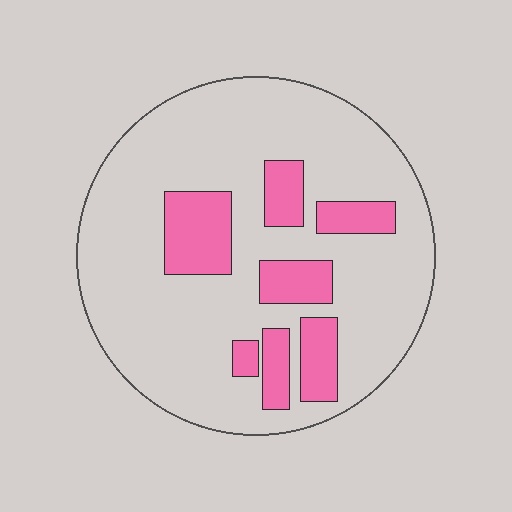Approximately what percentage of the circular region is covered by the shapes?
Approximately 20%.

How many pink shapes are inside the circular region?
7.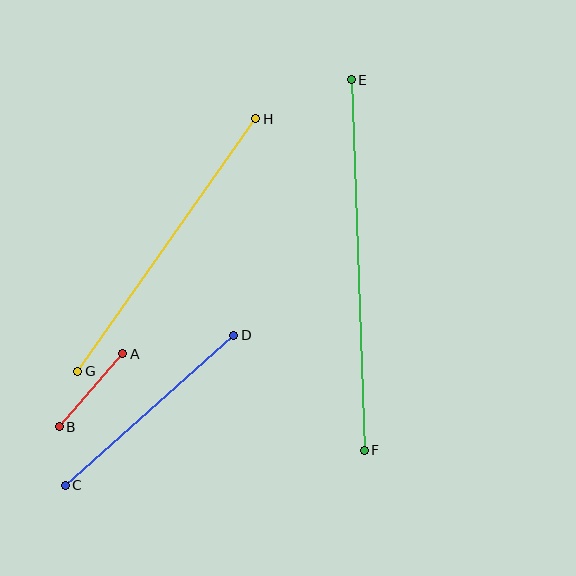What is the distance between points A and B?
The distance is approximately 97 pixels.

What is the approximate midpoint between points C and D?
The midpoint is at approximately (149, 410) pixels.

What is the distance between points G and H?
The distance is approximately 309 pixels.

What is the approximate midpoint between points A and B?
The midpoint is at approximately (91, 390) pixels.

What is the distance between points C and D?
The distance is approximately 226 pixels.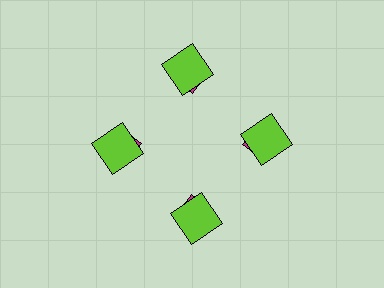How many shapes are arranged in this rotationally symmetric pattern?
There are 8 shapes, arranged in 4 groups of 2.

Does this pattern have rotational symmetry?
Yes, this pattern has 4-fold rotational symmetry. It looks the same after rotating 90 degrees around the center.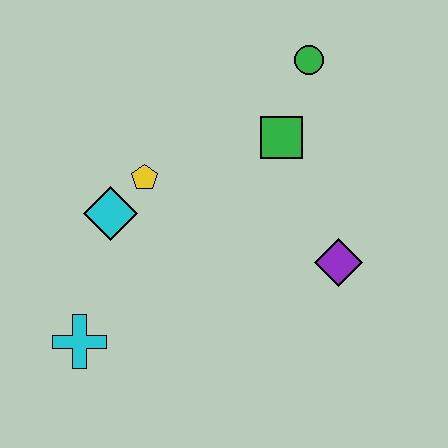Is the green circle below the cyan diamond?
No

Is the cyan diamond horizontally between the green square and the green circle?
No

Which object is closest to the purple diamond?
The green square is closest to the purple diamond.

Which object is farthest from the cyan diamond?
The green circle is farthest from the cyan diamond.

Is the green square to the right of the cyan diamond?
Yes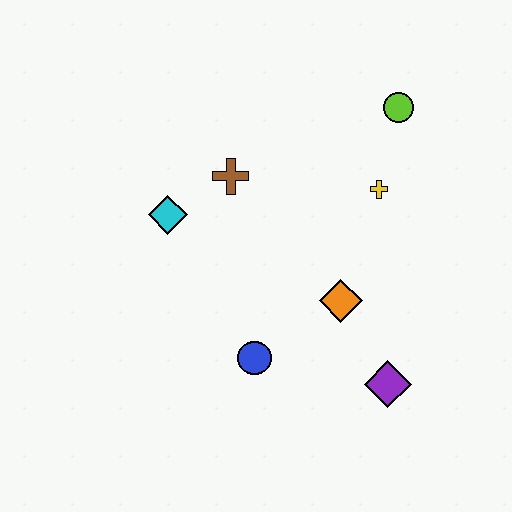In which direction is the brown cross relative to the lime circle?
The brown cross is to the left of the lime circle.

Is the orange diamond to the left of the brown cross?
No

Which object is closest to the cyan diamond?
The brown cross is closest to the cyan diamond.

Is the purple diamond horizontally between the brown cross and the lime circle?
Yes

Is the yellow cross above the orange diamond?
Yes